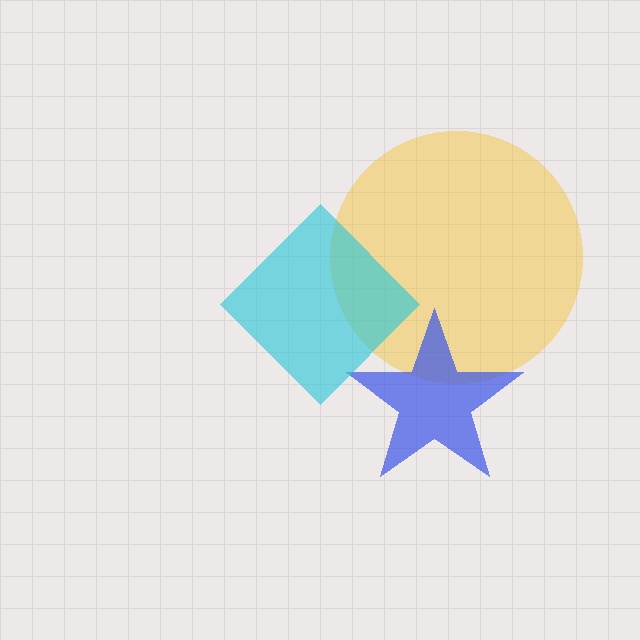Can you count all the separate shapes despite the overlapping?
Yes, there are 3 separate shapes.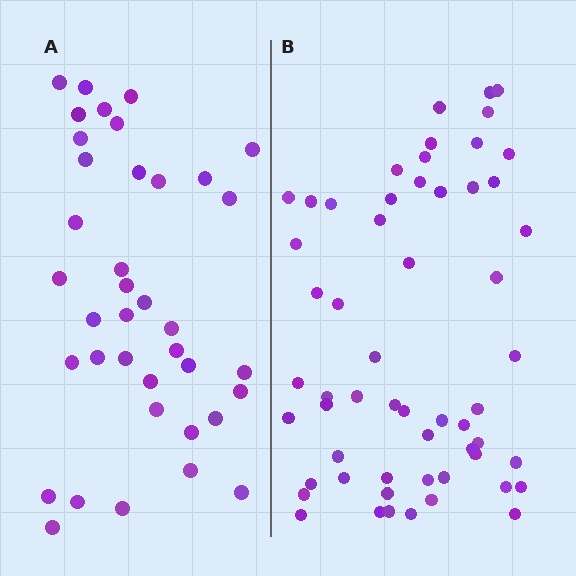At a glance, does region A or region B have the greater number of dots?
Region B (the right region) has more dots.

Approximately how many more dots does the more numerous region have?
Region B has approximately 20 more dots than region A.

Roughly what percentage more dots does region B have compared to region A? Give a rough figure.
About 50% more.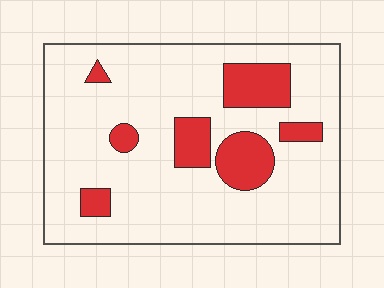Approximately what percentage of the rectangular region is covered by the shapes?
Approximately 20%.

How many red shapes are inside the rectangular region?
7.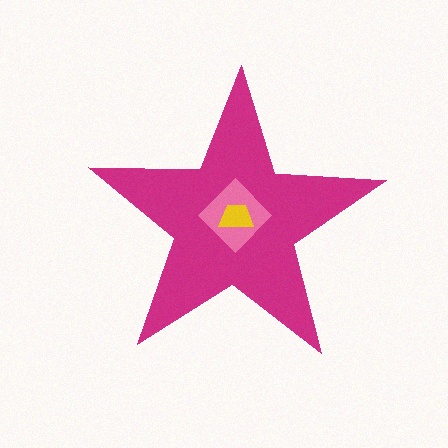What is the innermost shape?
The yellow trapezoid.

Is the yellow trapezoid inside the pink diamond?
Yes.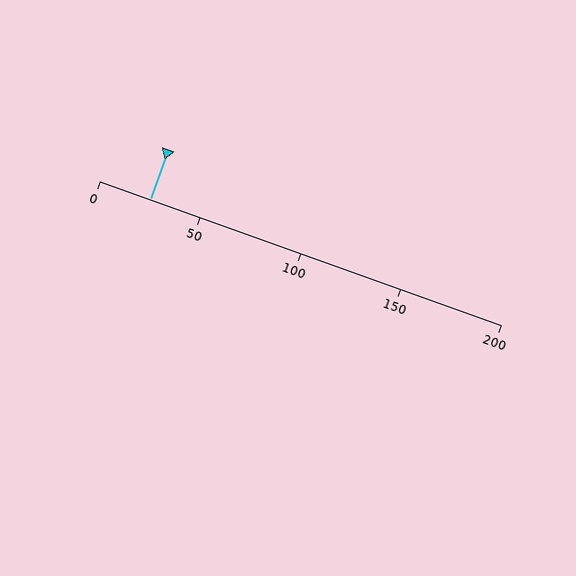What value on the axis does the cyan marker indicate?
The marker indicates approximately 25.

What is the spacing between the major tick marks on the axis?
The major ticks are spaced 50 apart.